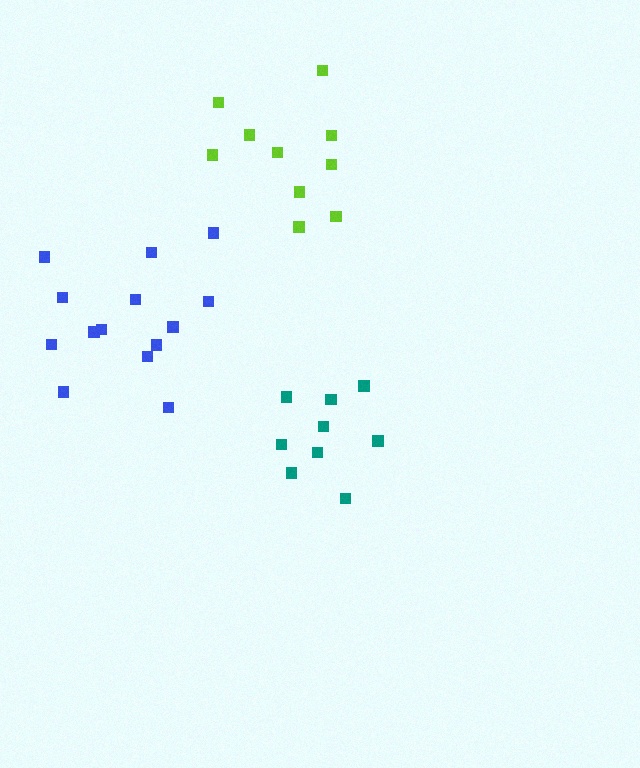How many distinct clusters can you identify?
There are 3 distinct clusters.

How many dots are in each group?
Group 1: 9 dots, Group 2: 10 dots, Group 3: 14 dots (33 total).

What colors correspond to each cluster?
The clusters are colored: teal, lime, blue.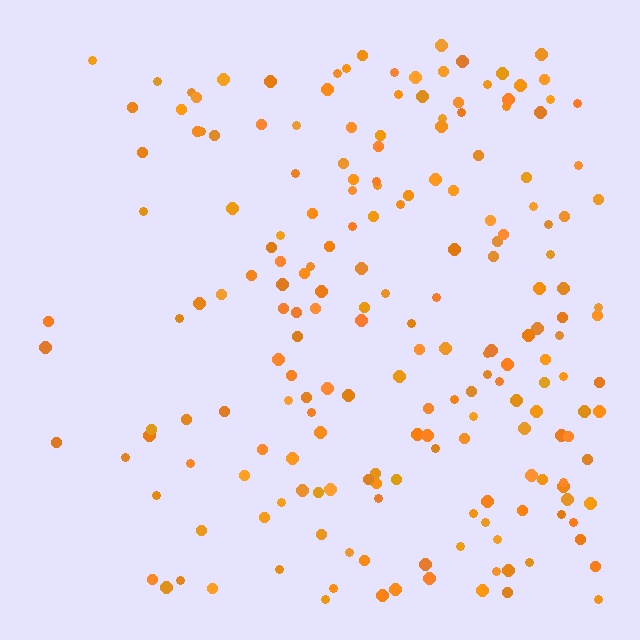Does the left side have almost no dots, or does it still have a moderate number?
Still a moderate number, just noticeably fewer than the right.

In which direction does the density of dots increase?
From left to right, with the right side densest.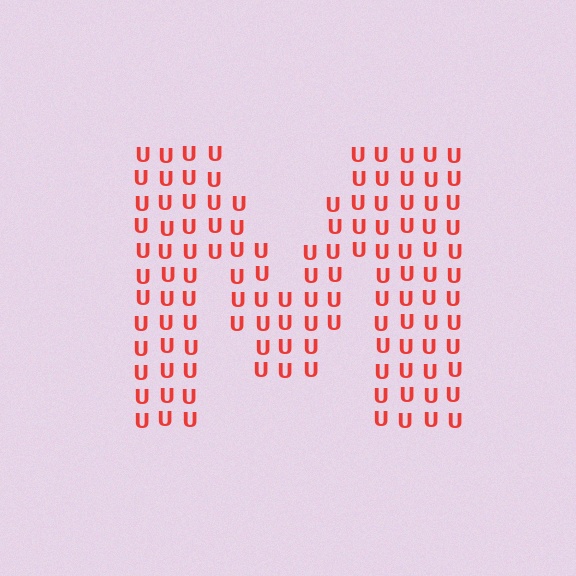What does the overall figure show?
The overall figure shows the letter M.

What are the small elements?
The small elements are letter U's.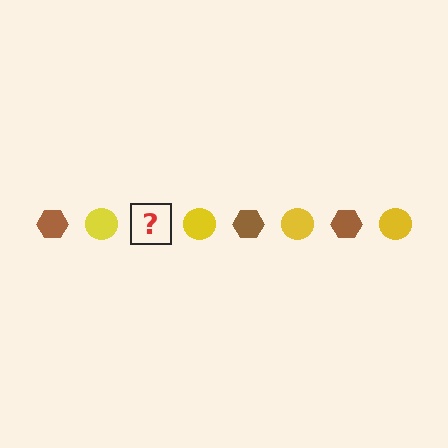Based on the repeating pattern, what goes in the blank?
The blank should be a brown hexagon.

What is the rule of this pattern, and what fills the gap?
The rule is that the pattern alternates between brown hexagon and yellow circle. The gap should be filled with a brown hexagon.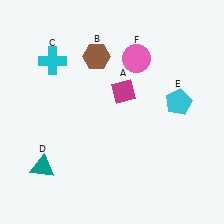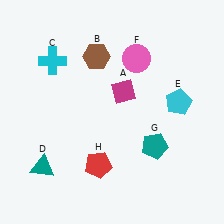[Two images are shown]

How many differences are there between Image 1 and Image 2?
There are 2 differences between the two images.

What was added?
A teal pentagon (G), a red pentagon (H) were added in Image 2.